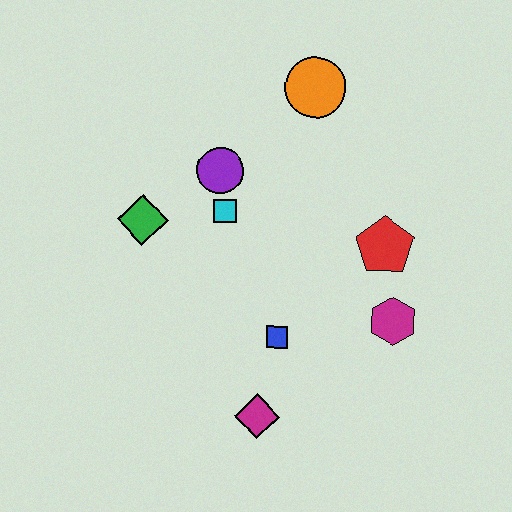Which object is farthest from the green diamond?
The magenta hexagon is farthest from the green diamond.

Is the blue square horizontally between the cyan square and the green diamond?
No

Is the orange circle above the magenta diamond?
Yes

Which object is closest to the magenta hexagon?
The red pentagon is closest to the magenta hexagon.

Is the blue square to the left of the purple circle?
No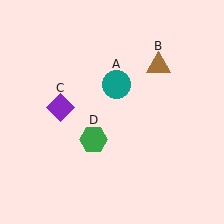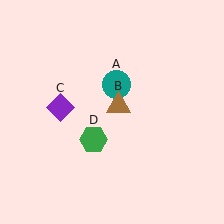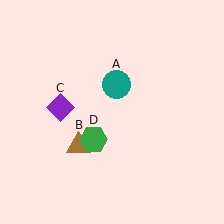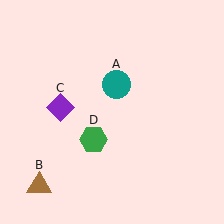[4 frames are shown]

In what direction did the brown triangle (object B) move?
The brown triangle (object B) moved down and to the left.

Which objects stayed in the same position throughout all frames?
Teal circle (object A) and purple diamond (object C) and green hexagon (object D) remained stationary.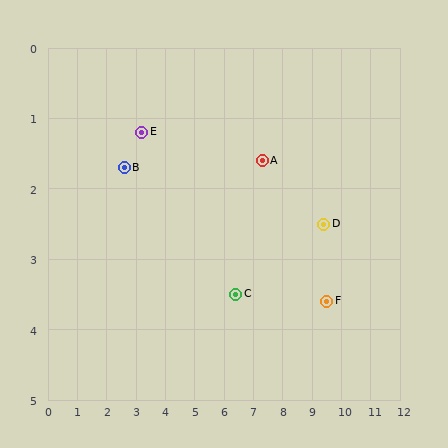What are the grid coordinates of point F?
Point F is at approximately (9.5, 3.6).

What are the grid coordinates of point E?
Point E is at approximately (3.2, 1.2).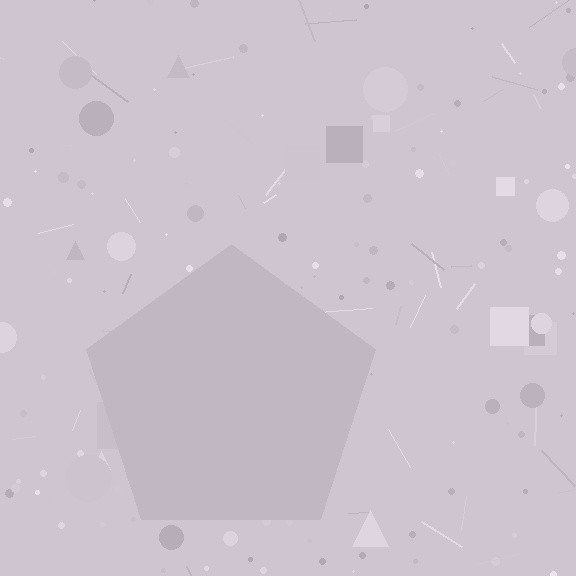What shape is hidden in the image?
A pentagon is hidden in the image.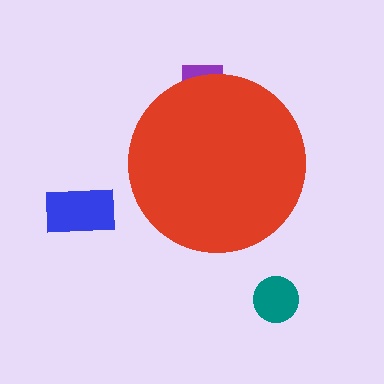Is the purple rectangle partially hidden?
Yes, the purple rectangle is partially hidden behind the red circle.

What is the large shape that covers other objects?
A red circle.